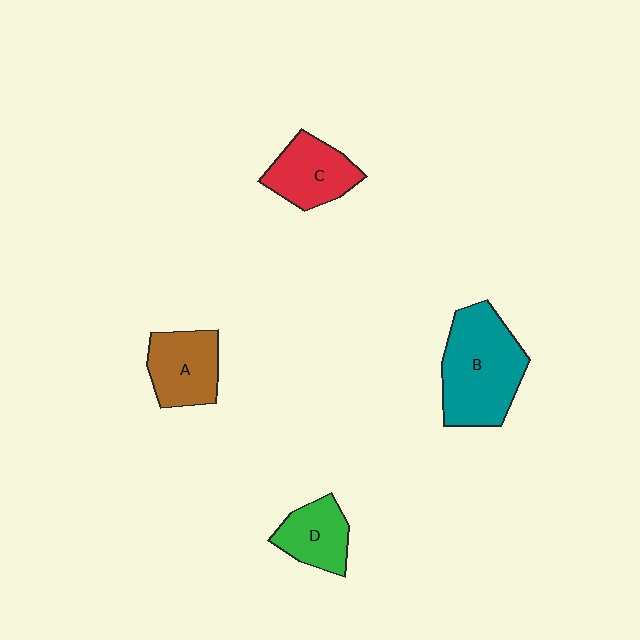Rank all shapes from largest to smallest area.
From largest to smallest: B (teal), A (brown), C (red), D (green).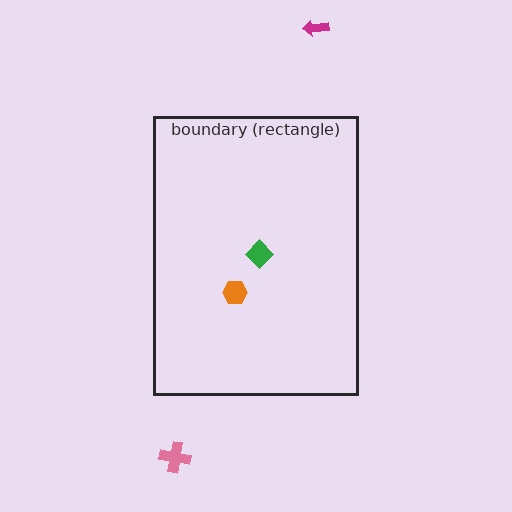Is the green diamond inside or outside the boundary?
Inside.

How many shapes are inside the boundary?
2 inside, 2 outside.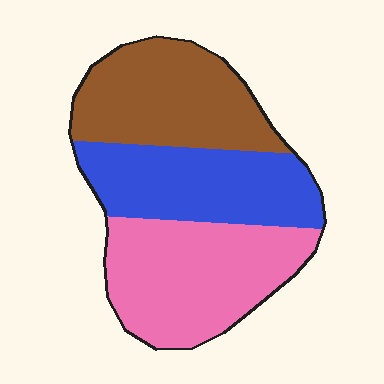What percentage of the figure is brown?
Brown covers 32% of the figure.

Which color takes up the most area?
Pink, at roughly 35%.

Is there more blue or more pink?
Pink.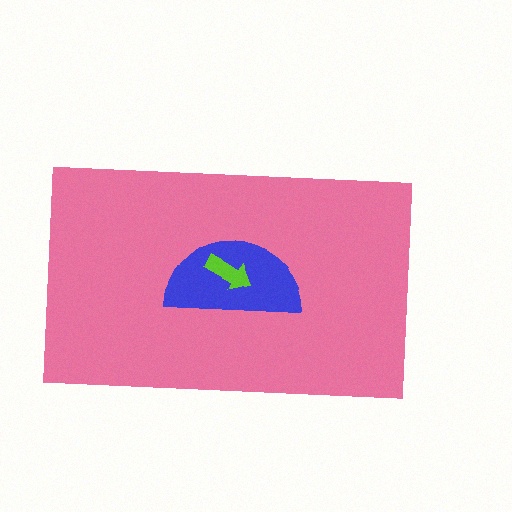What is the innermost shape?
The lime arrow.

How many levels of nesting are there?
3.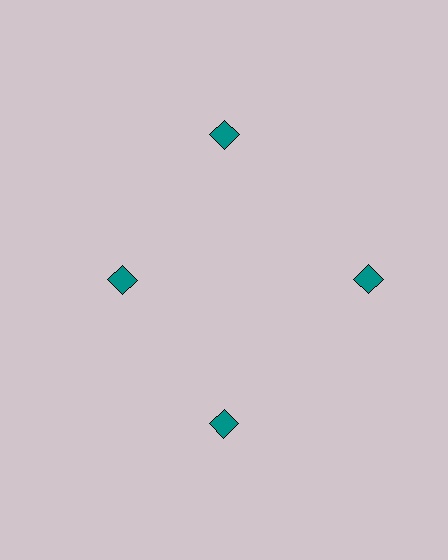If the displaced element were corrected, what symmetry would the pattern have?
It would have 4-fold rotational symmetry — the pattern would map onto itself every 90 degrees.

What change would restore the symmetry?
The symmetry would be restored by moving it outward, back onto the ring so that all 4 diamonds sit at equal angles and equal distance from the center.